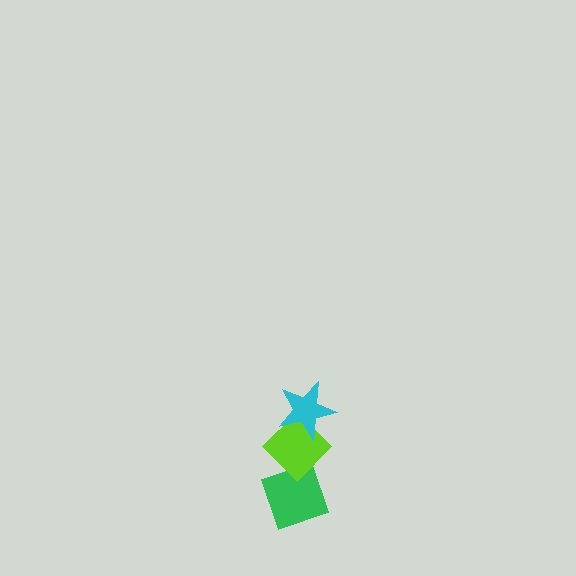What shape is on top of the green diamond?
The lime diamond is on top of the green diamond.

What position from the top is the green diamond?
The green diamond is 3rd from the top.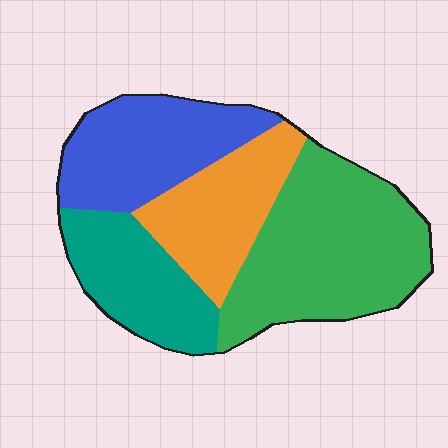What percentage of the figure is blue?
Blue covers roughly 25% of the figure.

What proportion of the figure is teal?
Teal covers 19% of the figure.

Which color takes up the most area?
Green, at roughly 35%.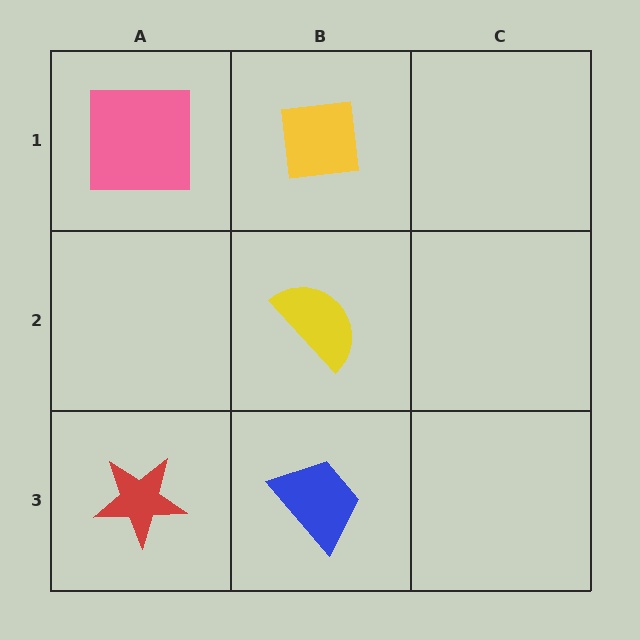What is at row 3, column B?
A blue trapezoid.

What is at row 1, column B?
A yellow square.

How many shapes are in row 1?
2 shapes.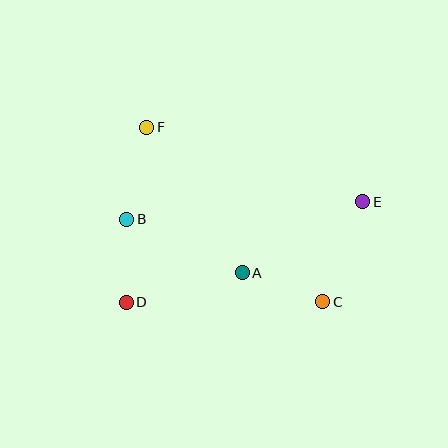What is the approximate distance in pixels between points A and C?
The distance between A and C is approximately 86 pixels.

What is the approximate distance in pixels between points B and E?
The distance between B and E is approximately 236 pixels.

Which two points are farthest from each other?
Points D and E are farthest from each other.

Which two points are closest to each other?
Points B and D are closest to each other.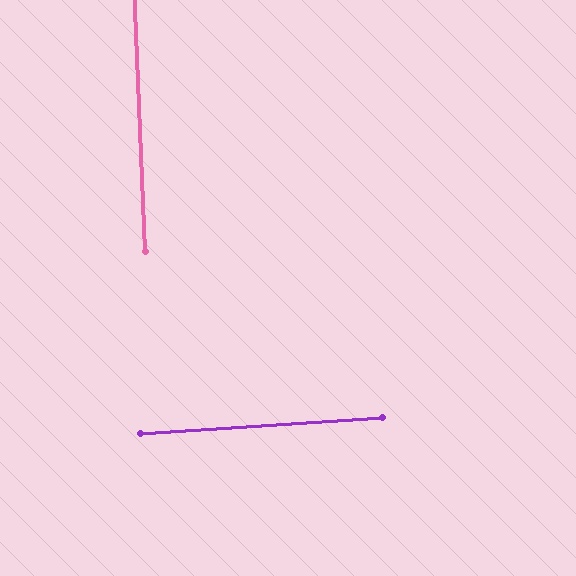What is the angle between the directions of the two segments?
Approximately 89 degrees.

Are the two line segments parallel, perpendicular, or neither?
Perpendicular — they meet at approximately 89°.